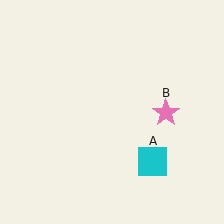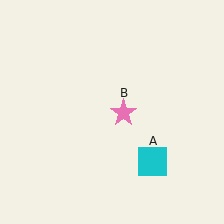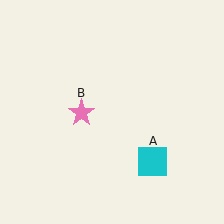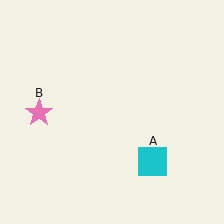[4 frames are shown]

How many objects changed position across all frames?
1 object changed position: pink star (object B).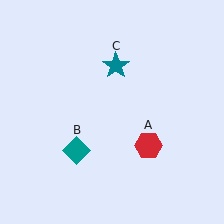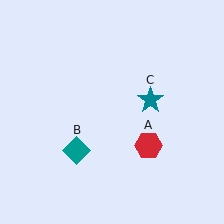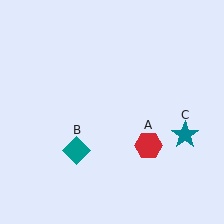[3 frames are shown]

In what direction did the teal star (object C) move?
The teal star (object C) moved down and to the right.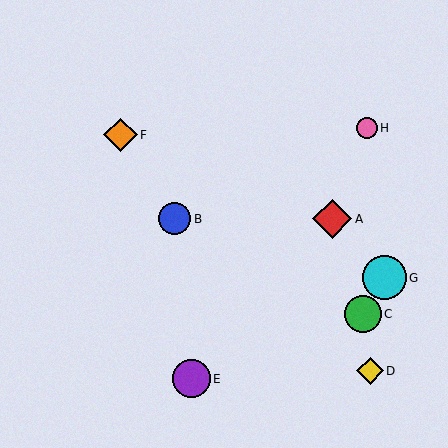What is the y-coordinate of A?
Object A is at y≈219.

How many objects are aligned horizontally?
2 objects (A, B) are aligned horizontally.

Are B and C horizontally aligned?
No, B is at y≈219 and C is at y≈314.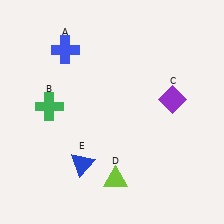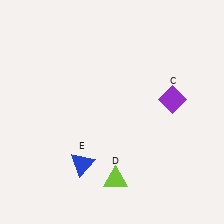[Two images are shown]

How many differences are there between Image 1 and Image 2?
There are 2 differences between the two images.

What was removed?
The blue cross (A), the green cross (B) were removed in Image 2.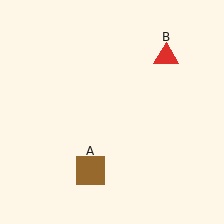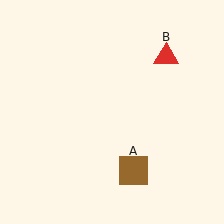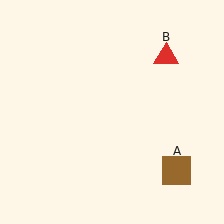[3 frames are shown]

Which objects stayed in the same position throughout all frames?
Red triangle (object B) remained stationary.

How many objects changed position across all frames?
1 object changed position: brown square (object A).